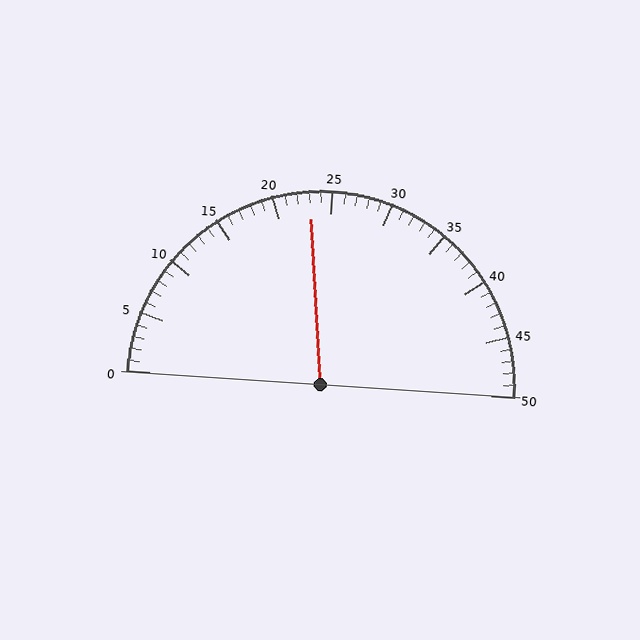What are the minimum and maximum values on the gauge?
The gauge ranges from 0 to 50.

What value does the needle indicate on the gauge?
The needle indicates approximately 23.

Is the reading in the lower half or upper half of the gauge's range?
The reading is in the lower half of the range (0 to 50).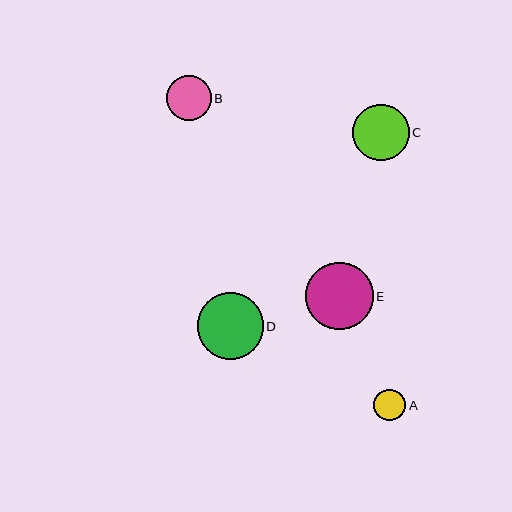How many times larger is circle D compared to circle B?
Circle D is approximately 1.5 times the size of circle B.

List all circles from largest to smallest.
From largest to smallest: E, D, C, B, A.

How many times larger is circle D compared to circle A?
Circle D is approximately 2.1 times the size of circle A.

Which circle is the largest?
Circle E is the largest with a size of approximately 67 pixels.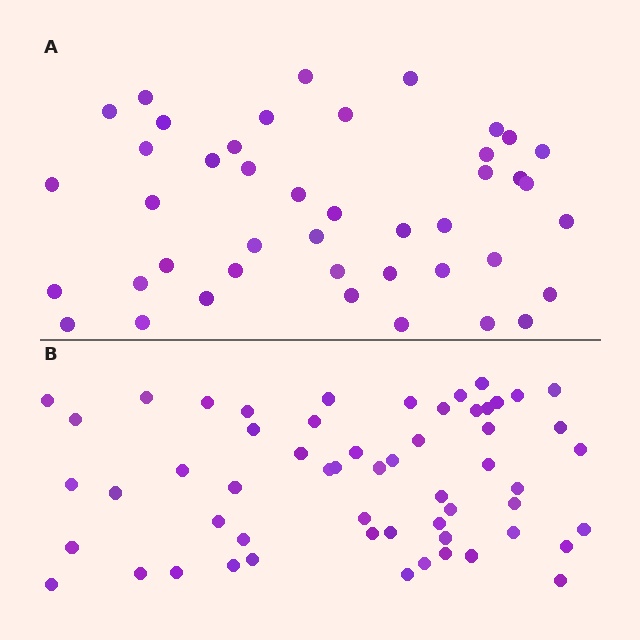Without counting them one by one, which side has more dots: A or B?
Region B (the bottom region) has more dots.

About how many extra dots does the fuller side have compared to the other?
Region B has approximately 15 more dots than region A.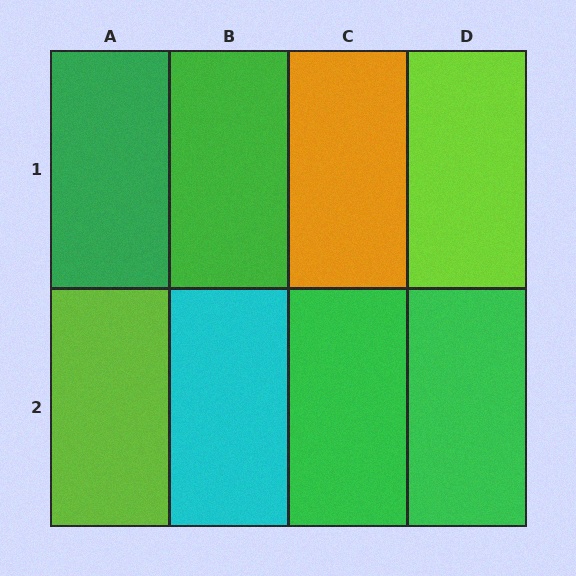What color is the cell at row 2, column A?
Lime.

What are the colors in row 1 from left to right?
Green, green, orange, lime.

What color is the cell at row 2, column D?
Green.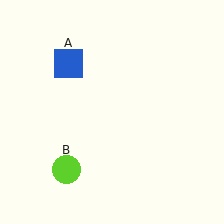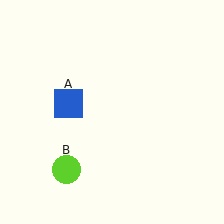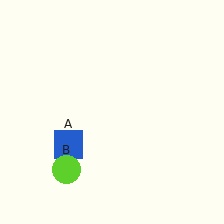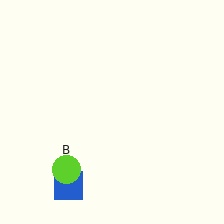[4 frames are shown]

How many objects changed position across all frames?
1 object changed position: blue square (object A).